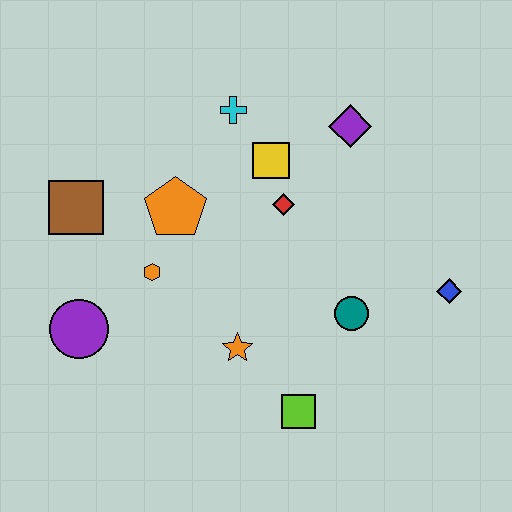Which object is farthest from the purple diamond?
The purple circle is farthest from the purple diamond.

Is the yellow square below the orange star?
No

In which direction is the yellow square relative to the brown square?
The yellow square is to the right of the brown square.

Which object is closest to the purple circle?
The orange hexagon is closest to the purple circle.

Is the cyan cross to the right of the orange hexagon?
Yes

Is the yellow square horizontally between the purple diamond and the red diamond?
No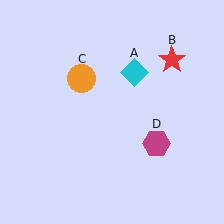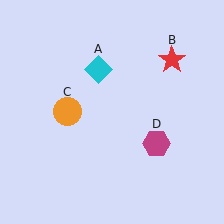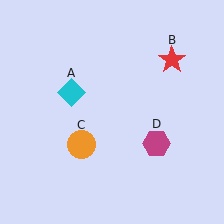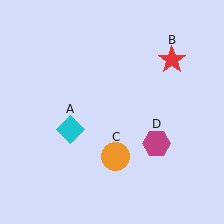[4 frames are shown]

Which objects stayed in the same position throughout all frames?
Red star (object B) and magenta hexagon (object D) remained stationary.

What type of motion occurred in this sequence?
The cyan diamond (object A), orange circle (object C) rotated counterclockwise around the center of the scene.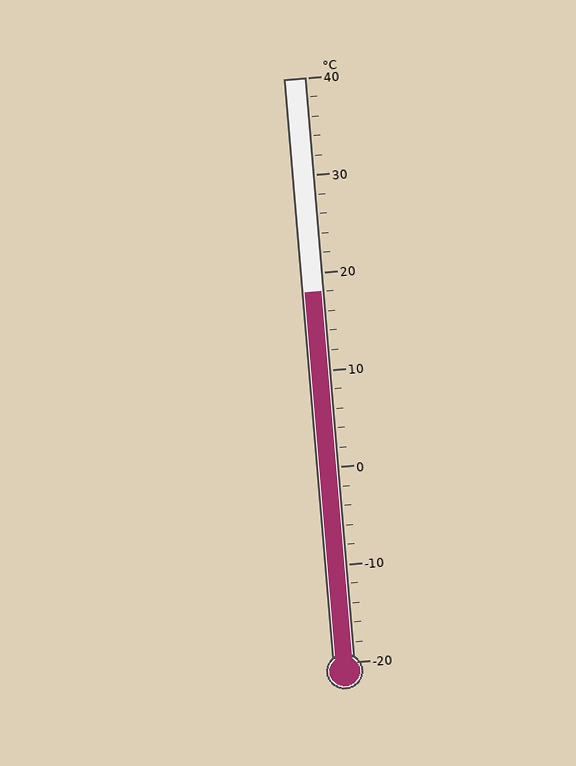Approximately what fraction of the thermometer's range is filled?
The thermometer is filled to approximately 65% of its range.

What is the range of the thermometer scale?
The thermometer scale ranges from -20°C to 40°C.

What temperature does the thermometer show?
The thermometer shows approximately 18°C.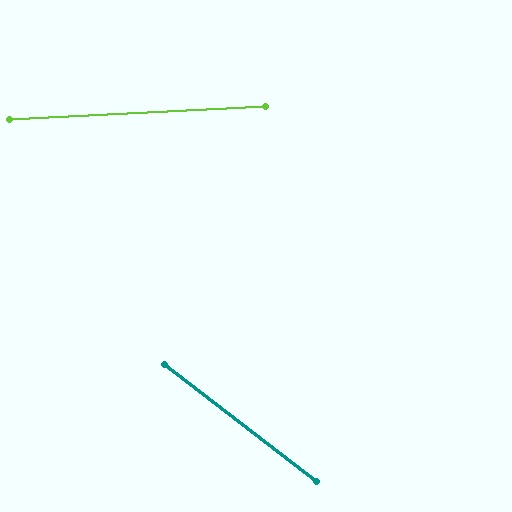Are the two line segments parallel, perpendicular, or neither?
Neither parallel nor perpendicular — they differ by about 41°.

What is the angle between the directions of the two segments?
Approximately 41 degrees.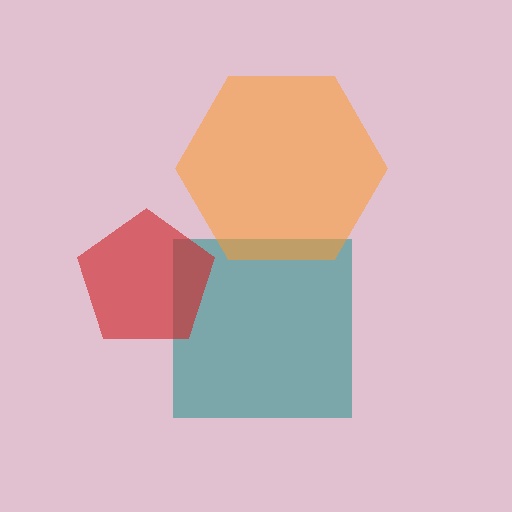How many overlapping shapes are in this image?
There are 3 overlapping shapes in the image.